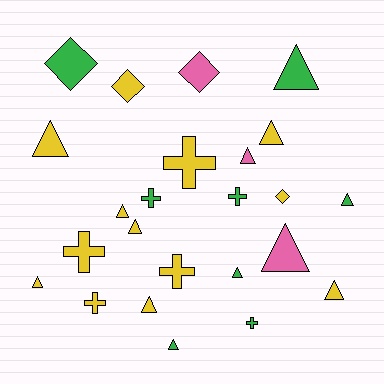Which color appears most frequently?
Yellow, with 13 objects.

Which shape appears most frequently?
Triangle, with 13 objects.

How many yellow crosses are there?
There are 4 yellow crosses.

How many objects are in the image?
There are 24 objects.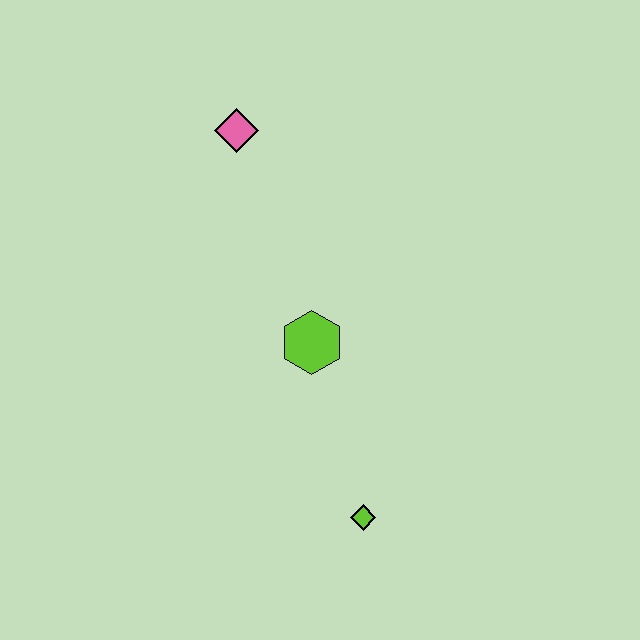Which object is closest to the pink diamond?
The lime hexagon is closest to the pink diamond.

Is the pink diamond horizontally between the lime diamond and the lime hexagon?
No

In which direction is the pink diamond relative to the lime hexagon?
The pink diamond is above the lime hexagon.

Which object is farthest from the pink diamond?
The lime diamond is farthest from the pink diamond.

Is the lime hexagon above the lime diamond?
Yes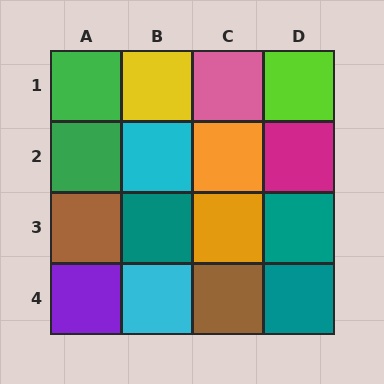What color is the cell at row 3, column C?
Orange.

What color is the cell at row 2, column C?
Orange.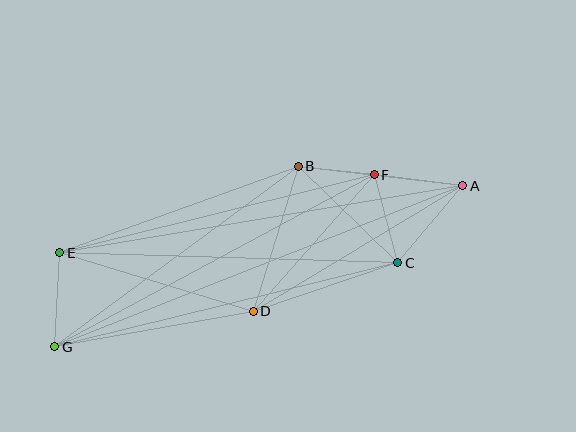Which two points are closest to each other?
Points B and F are closest to each other.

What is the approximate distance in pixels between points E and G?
The distance between E and G is approximately 94 pixels.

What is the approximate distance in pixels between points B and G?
The distance between B and G is approximately 303 pixels.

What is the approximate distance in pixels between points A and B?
The distance between A and B is approximately 166 pixels.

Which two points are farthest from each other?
Points A and G are farthest from each other.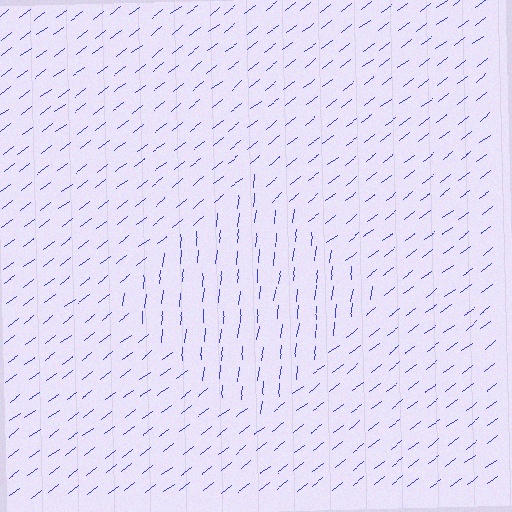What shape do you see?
I see a diamond.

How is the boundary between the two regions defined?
The boundary is defined purely by a change in line orientation (approximately 45 degrees difference). All lines are the same color and thickness.